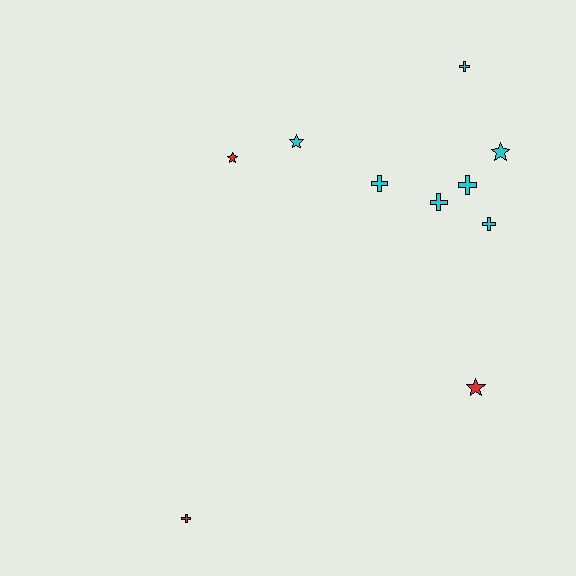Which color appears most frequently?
Cyan, with 7 objects.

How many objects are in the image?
There are 10 objects.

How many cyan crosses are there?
There are 5 cyan crosses.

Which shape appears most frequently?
Cross, with 6 objects.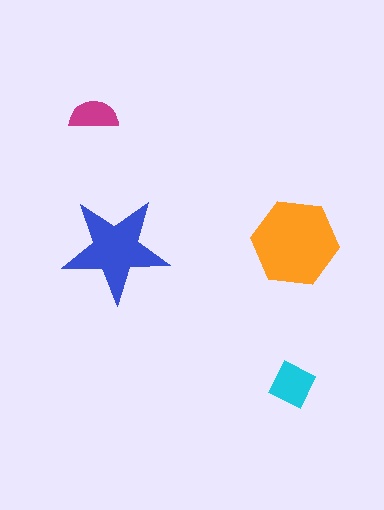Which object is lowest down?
The cyan diamond is bottommost.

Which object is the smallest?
The magenta semicircle.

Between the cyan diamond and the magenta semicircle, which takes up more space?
The cyan diamond.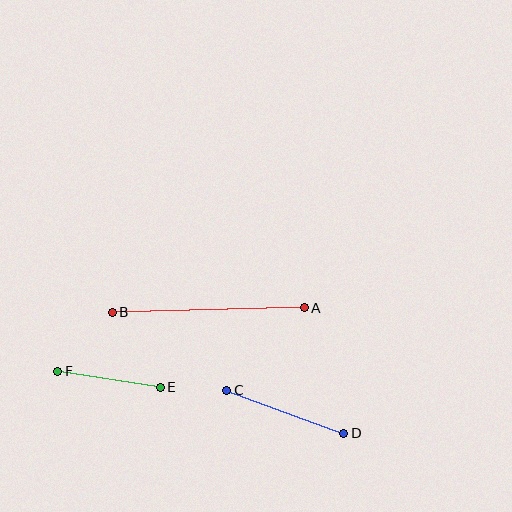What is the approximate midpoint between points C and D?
The midpoint is at approximately (285, 412) pixels.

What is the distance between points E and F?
The distance is approximately 104 pixels.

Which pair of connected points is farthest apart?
Points A and B are farthest apart.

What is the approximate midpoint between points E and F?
The midpoint is at approximately (109, 379) pixels.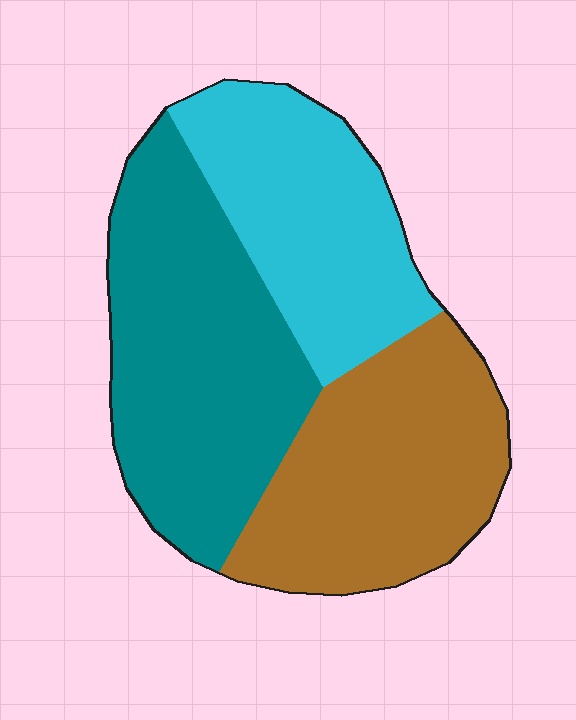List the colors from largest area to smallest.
From largest to smallest: teal, brown, cyan.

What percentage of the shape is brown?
Brown takes up about one third (1/3) of the shape.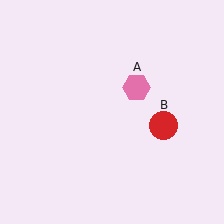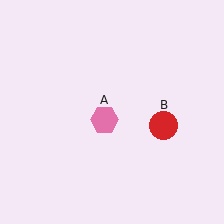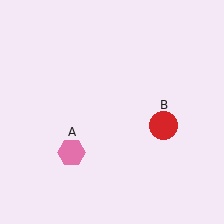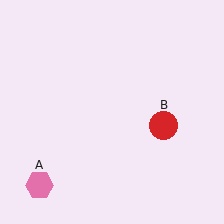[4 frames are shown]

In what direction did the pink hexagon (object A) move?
The pink hexagon (object A) moved down and to the left.